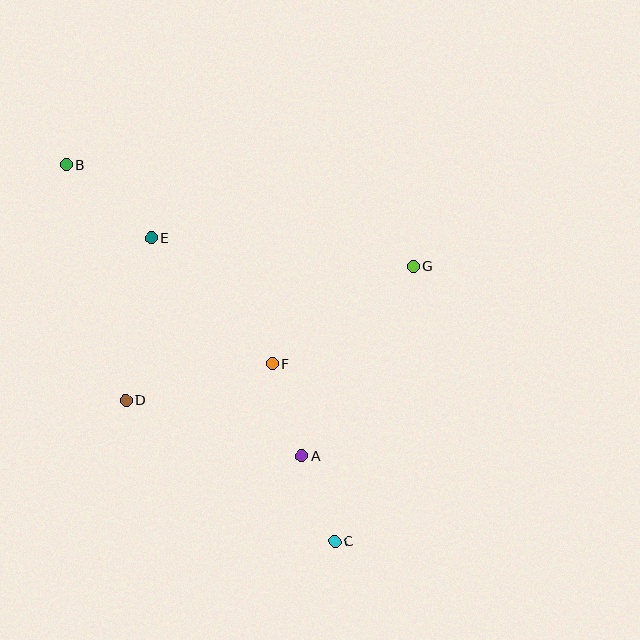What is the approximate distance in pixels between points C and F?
The distance between C and F is approximately 188 pixels.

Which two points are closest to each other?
Points A and C are closest to each other.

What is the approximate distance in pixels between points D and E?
The distance between D and E is approximately 164 pixels.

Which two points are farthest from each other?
Points B and C are farthest from each other.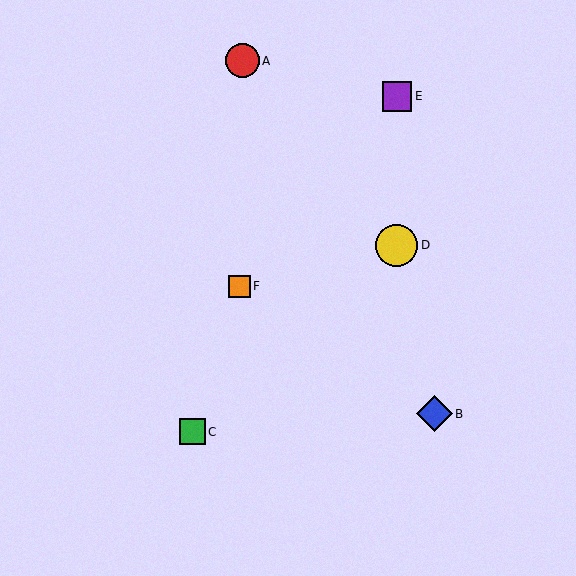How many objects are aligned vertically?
2 objects (D, E) are aligned vertically.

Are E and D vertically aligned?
Yes, both are at x≈397.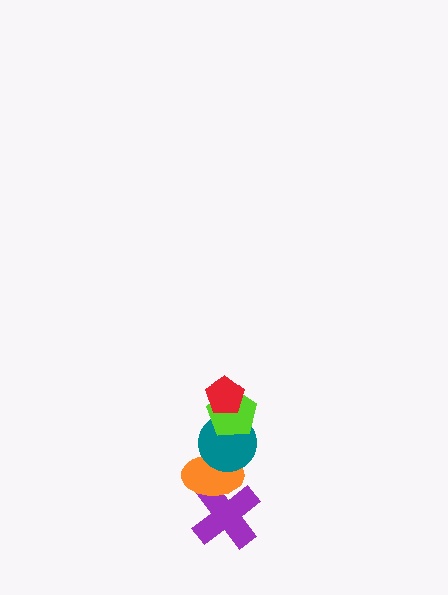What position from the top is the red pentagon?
The red pentagon is 1st from the top.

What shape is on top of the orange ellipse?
The teal circle is on top of the orange ellipse.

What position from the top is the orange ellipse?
The orange ellipse is 4th from the top.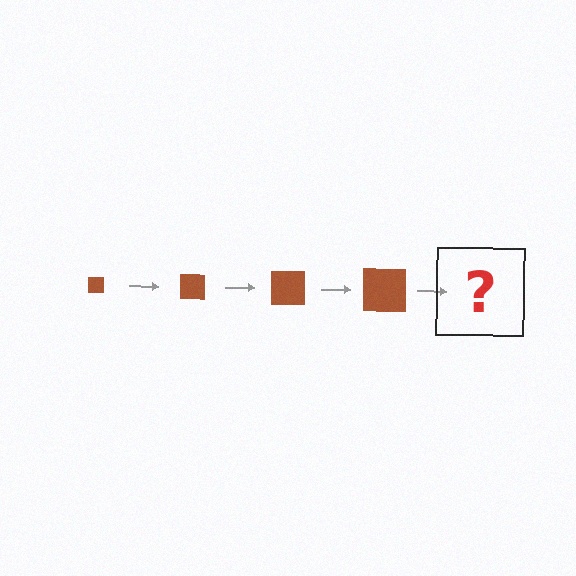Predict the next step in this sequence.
The next step is a brown square, larger than the previous one.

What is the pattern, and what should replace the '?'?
The pattern is that the square gets progressively larger each step. The '?' should be a brown square, larger than the previous one.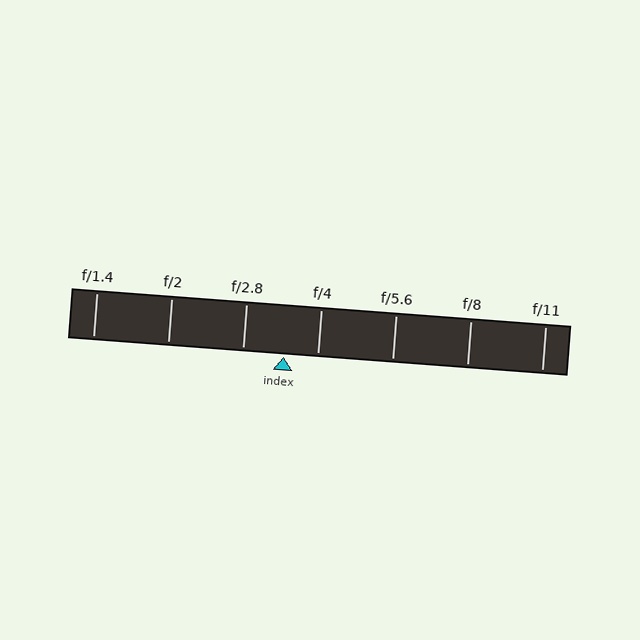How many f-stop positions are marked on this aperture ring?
There are 7 f-stop positions marked.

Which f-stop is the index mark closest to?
The index mark is closest to f/4.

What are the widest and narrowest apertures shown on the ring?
The widest aperture shown is f/1.4 and the narrowest is f/11.